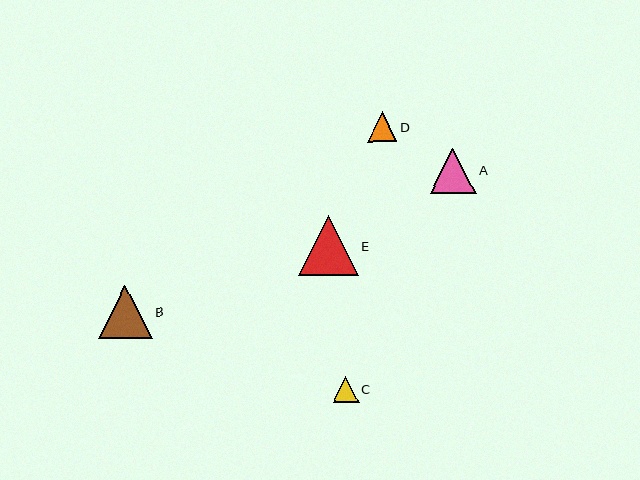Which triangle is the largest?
Triangle E is the largest with a size of approximately 60 pixels.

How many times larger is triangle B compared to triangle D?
Triangle B is approximately 1.8 times the size of triangle D.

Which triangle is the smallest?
Triangle C is the smallest with a size of approximately 26 pixels.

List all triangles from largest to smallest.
From largest to smallest: E, B, A, D, C.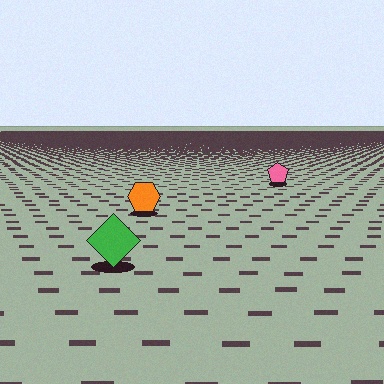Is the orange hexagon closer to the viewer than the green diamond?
No. The green diamond is closer — you can tell from the texture gradient: the ground texture is coarser near it.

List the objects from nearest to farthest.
From nearest to farthest: the green diamond, the orange hexagon, the pink pentagon.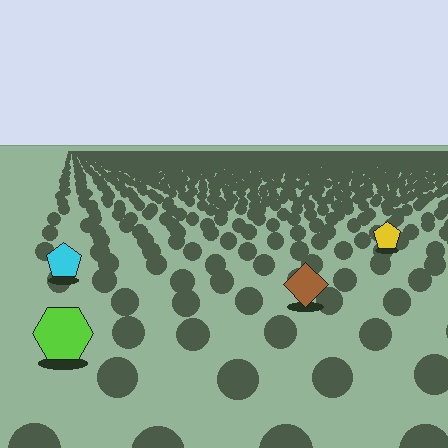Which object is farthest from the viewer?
The yellow pentagon is farthest from the viewer. It appears smaller and the ground texture around it is denser.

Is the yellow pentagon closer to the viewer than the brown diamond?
No. The brown diamond is closer — you can tell from the texture gradient: the ground texture is coarser near it.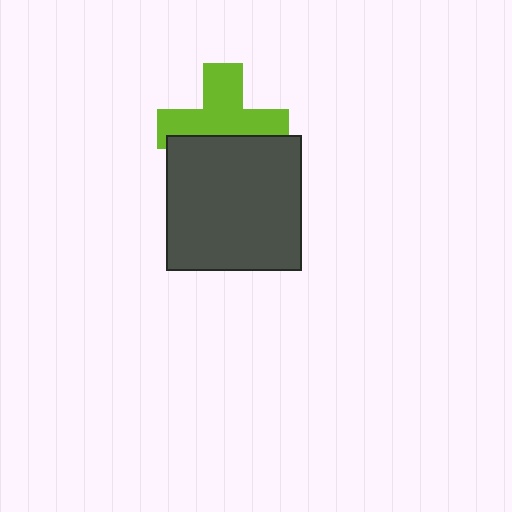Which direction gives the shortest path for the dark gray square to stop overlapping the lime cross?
Moving down gives the shortest separation.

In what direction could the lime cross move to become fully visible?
The lime cross could move up. That would shift it out from behind the dark gray square entirely.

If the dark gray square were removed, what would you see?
You would see the complete lime cross.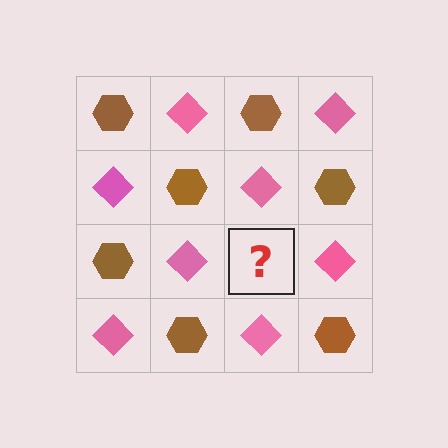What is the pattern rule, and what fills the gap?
The rule is that it alternates brown hexagon and pink diamond in a checkerboard pattern. The gap should be filled with a brown hexagon.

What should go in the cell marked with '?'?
The missing cell should contain a brown hexagon.